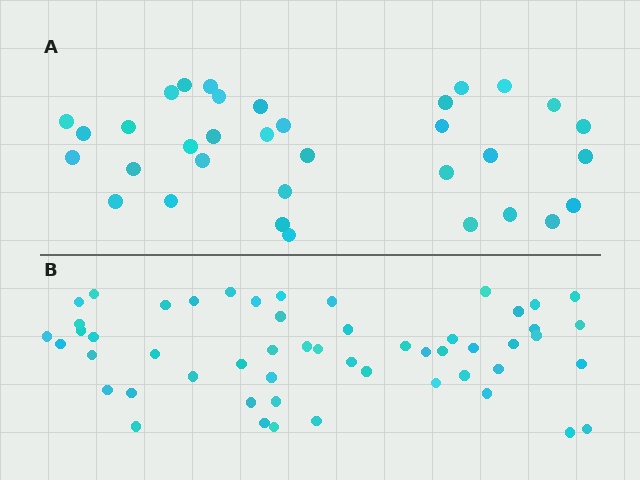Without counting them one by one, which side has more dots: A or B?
Region B (the bottom region) has more dots.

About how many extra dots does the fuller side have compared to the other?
Region B has approximately 20 more dots than region A.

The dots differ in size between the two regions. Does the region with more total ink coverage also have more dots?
No. Region A has more total ink coverage because its dots are larger, but region B actually contains more individual dots. Total area can be misleading — the number of items is what matters here.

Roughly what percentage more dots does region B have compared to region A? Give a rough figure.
About 55% more.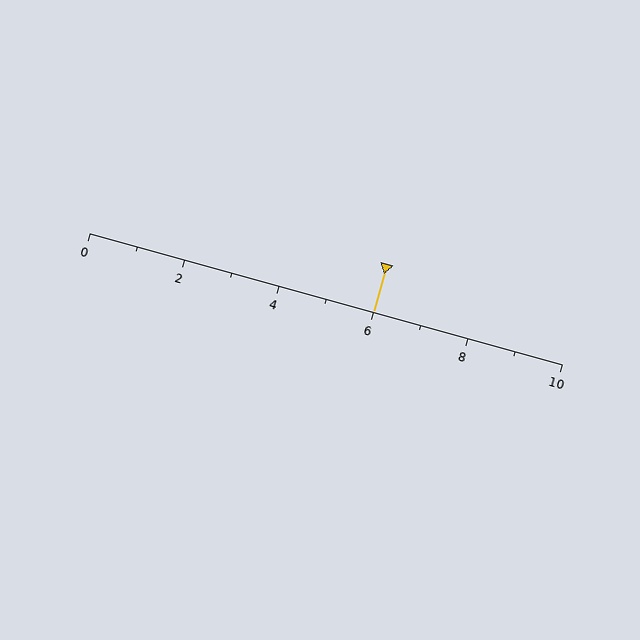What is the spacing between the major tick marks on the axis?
The major ticks are spaced 2 apart.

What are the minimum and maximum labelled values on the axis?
The axis runs from 0 to 10.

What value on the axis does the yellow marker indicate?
The marker indicates approximately 6.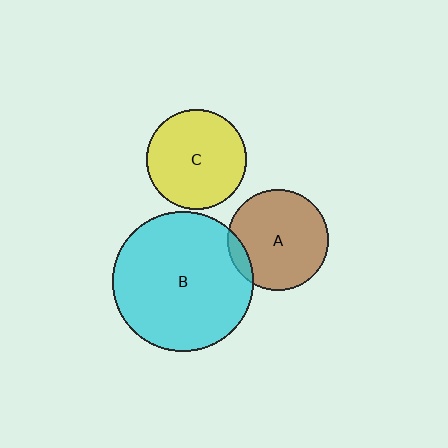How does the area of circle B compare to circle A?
Approximately 1.9 times.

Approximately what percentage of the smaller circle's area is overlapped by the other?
Approximately 10%.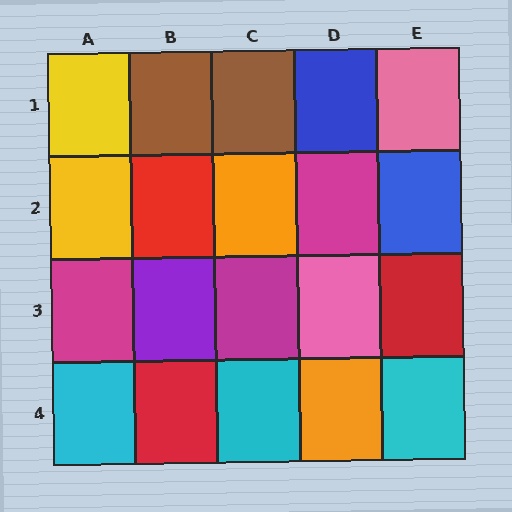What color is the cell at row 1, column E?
Pink.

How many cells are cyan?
3 cells are cyan.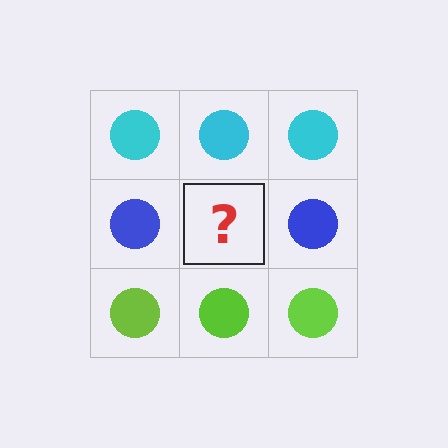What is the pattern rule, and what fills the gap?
The rule is that each row has a consistent color. The gap should be filled with a blue circle.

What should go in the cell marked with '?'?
The missing cell should contain a blue circle.